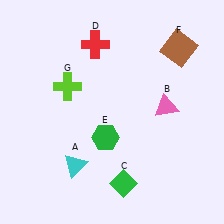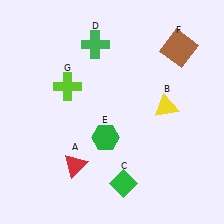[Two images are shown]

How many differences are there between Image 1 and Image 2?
There are 3 differences between the two images.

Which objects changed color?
A changed from cyan to red. B changed from pink to yellow. D changed from red to green.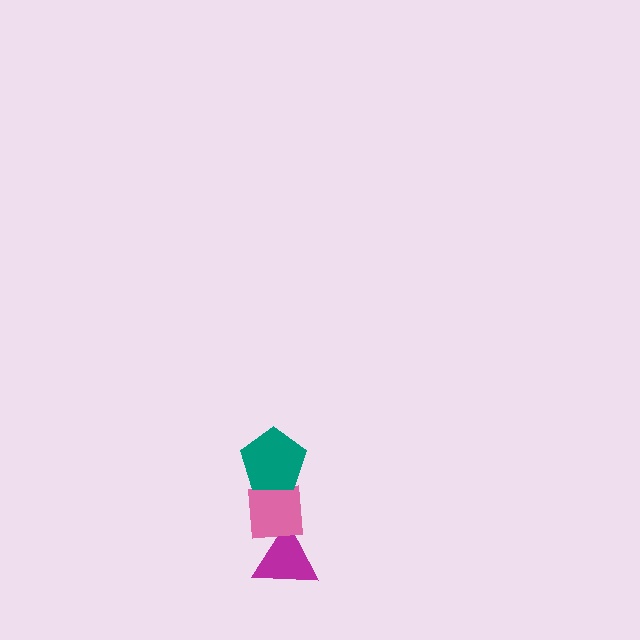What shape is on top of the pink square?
The teal pentagon is on top of the pink square.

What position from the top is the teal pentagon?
The teal pentagon is 1st from the top.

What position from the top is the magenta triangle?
The magenta triangle is 3rd from the top.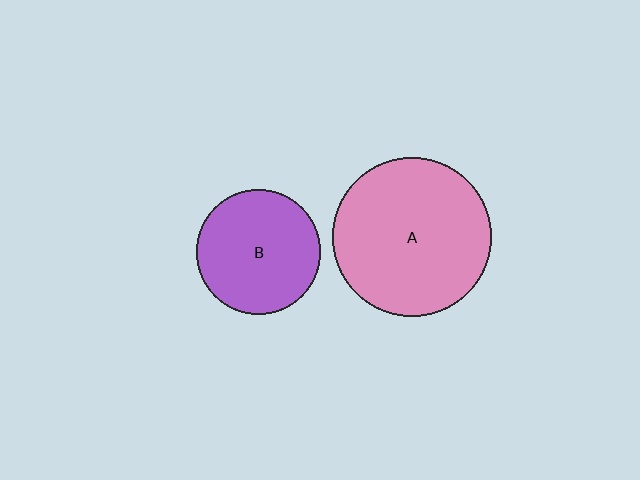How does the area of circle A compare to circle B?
Approximately 1.6 times.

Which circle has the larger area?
Circle A (pink).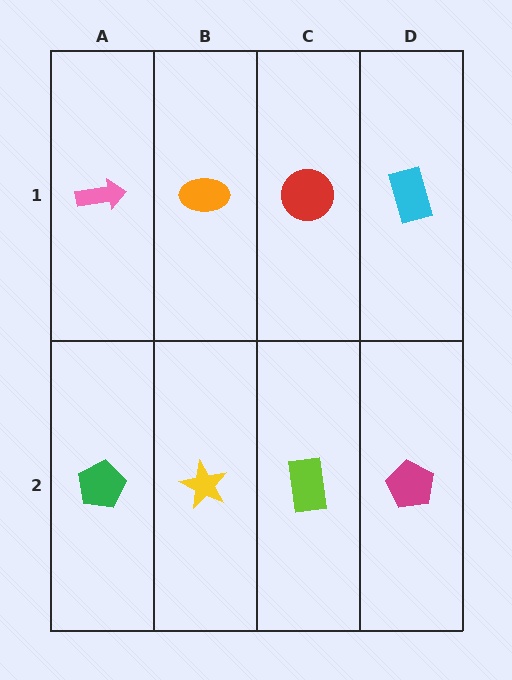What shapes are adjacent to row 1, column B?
A yellow star (row 2, column B), a pink arrow (row 1, column A), a red circle (row 1, column C).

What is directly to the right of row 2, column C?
A magenta pentagon.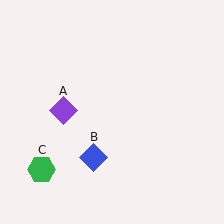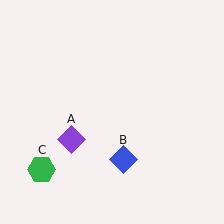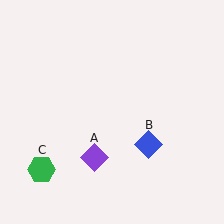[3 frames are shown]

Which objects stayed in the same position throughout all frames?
Green hexagon (object C) remained stationary.